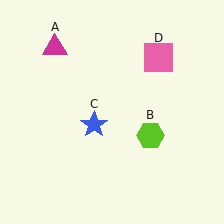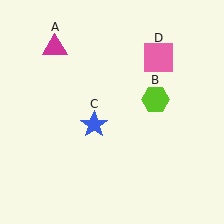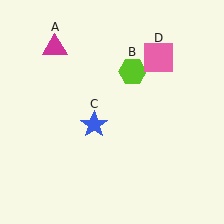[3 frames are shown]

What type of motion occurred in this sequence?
The lime hexagon (object B) rotated counterclockwise around the center of the scene.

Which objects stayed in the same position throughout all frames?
Magenta triangle (object A) and blue star (object C) and pink square (object D) remained stationary.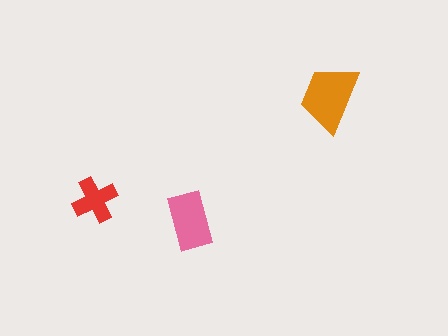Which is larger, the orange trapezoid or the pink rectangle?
The orange trapezoid.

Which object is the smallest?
The red cross.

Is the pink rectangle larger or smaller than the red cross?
Larger.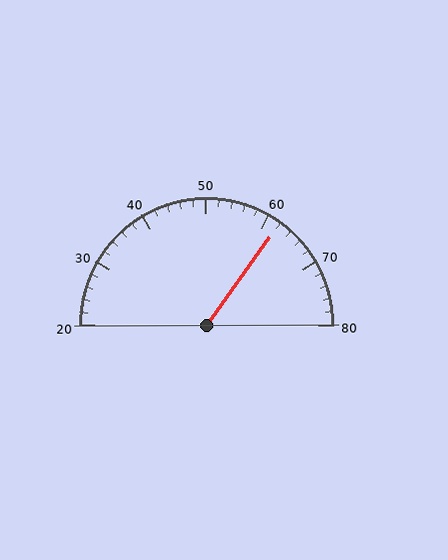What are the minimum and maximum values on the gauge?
The gauge ranges from 20 to 80.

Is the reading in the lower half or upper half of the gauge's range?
The reading is in the upper half of the range (20 to 80).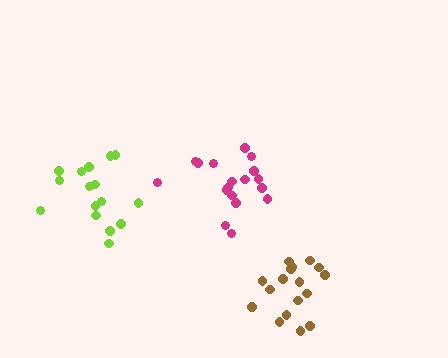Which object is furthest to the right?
The brown cluster is rightmost.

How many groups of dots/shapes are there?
There are 3 groups.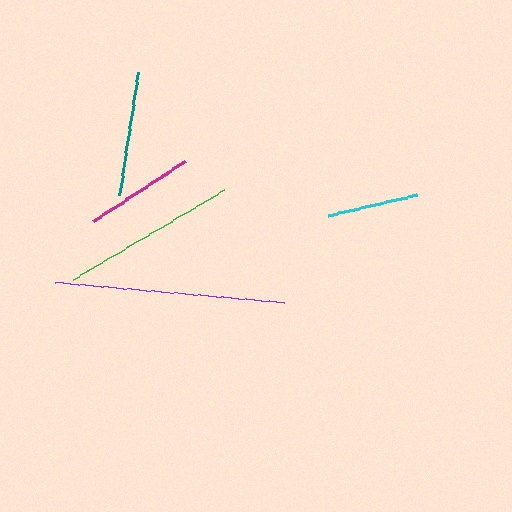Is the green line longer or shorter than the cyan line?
The green line is longer than the cyan line.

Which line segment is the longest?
The purple line is the longest at approximately 230 pixels.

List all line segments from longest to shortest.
From longest to shortest: purple, green, teal, magenta, cyan.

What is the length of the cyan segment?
The cyan segment is approximately 91 pixels long.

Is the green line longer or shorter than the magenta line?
The green line is longer than the magenta line.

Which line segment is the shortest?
The cyan line is the shortest at approximately 91 pixels.